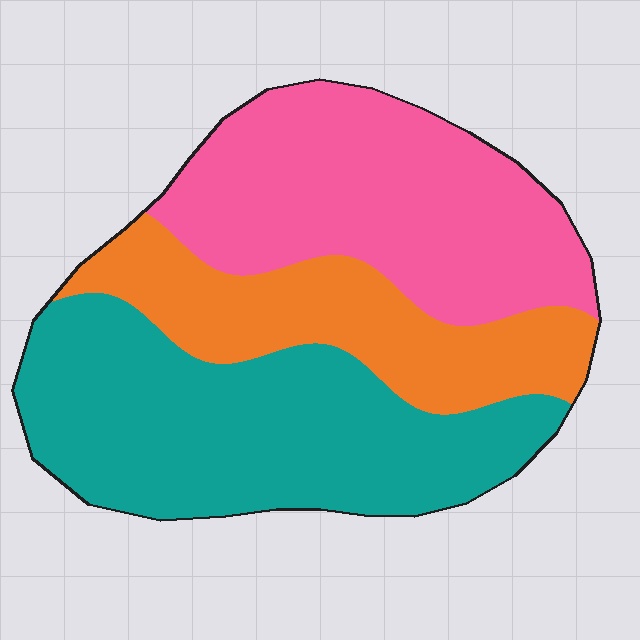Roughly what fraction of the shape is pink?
Pink takes up about one third (1/3) of the shape.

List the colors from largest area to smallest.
From largest to smallest: teal, pink, orange.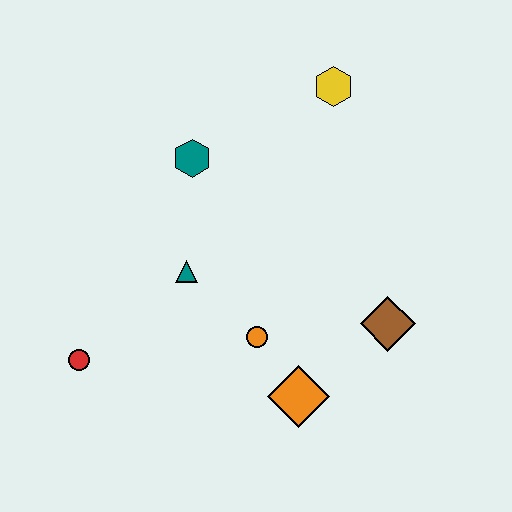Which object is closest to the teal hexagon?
The teal triangle is closest to the teal hexagon.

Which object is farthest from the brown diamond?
The red circle is farthest from the brown diamond.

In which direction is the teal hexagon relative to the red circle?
The teal hexagon is above the red circle.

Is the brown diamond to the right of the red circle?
Yes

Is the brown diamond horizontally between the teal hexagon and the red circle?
No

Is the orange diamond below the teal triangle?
Yes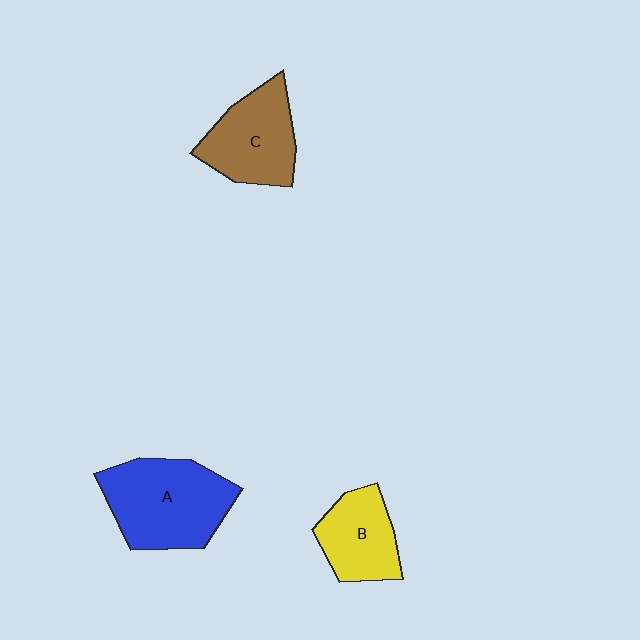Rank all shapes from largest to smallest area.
From largest to smallest: A (blue), C (brown), B (yellow).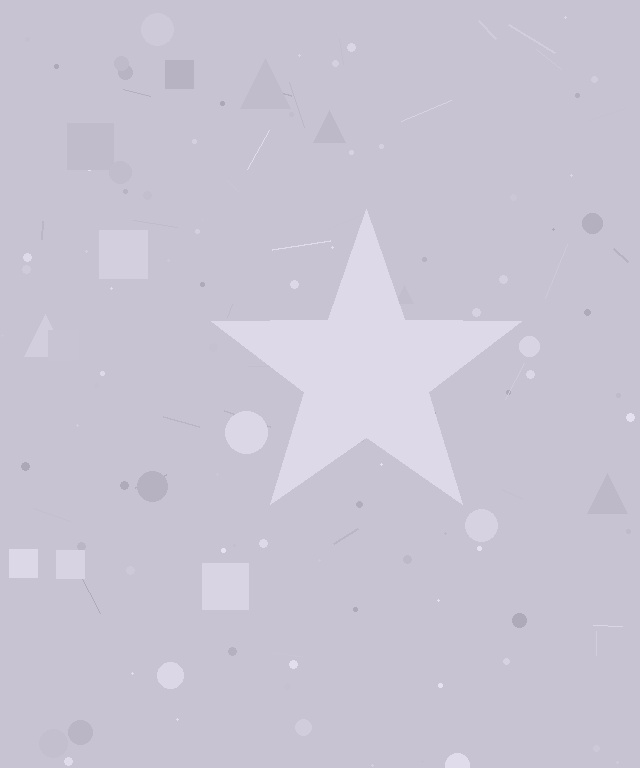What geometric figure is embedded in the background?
A star is embedded in the background.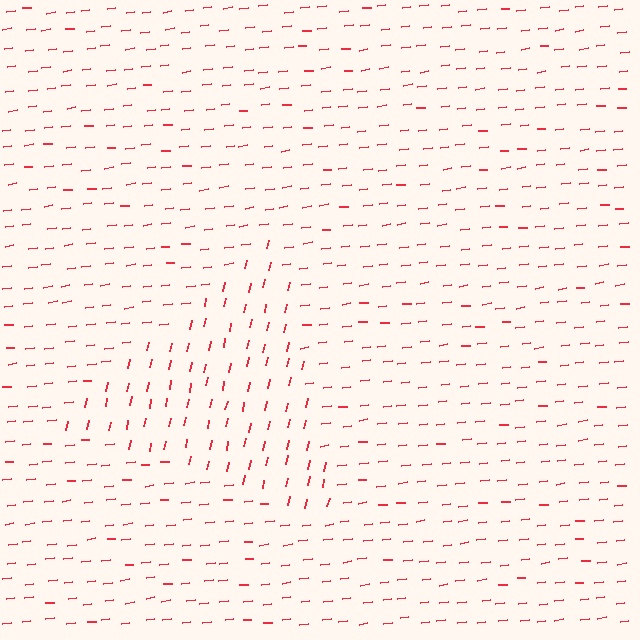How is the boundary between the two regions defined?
The boundary is defined purely by a change in line orientation (approximately 71 degrees difference). All lines are the same color and thickness.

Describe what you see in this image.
The image is filled with small red line segments. A triangle region in the image has lines oriented differently from the surrounding lines, creating a visible texture boundary.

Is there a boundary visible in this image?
Yes, there is a texture boundary formed by a change in line orientation.